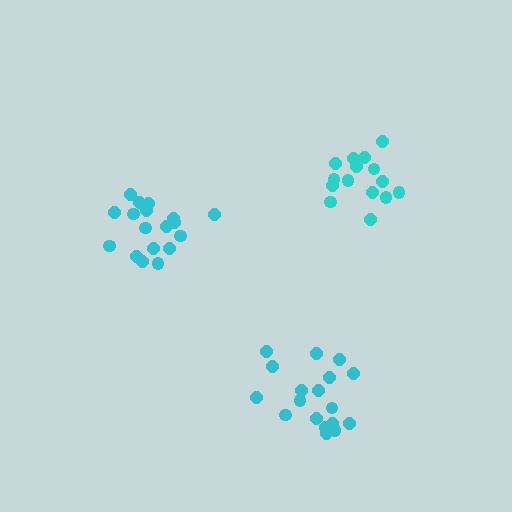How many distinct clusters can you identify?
There are 3 distinct clusters.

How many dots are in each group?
Group 1: 15 dots, Group 2: 18 dots, Group 3: 18 dots (51 total).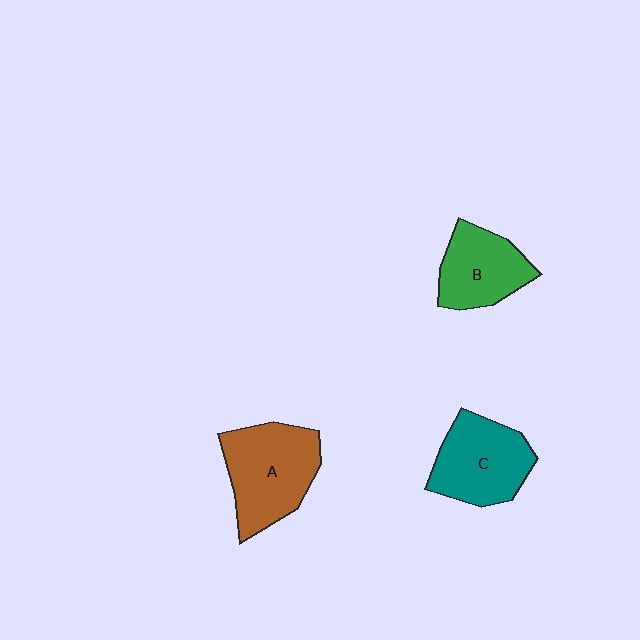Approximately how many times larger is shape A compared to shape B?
Approximately 1.4 times.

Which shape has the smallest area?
Shape B (green).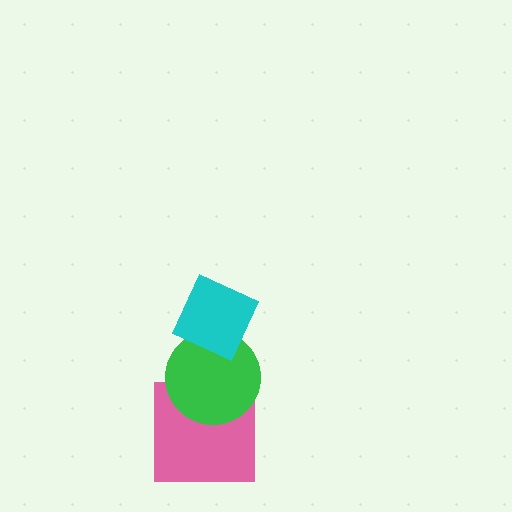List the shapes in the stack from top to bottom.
From top to bottom: the cyan diamond, the green circle, the pink square.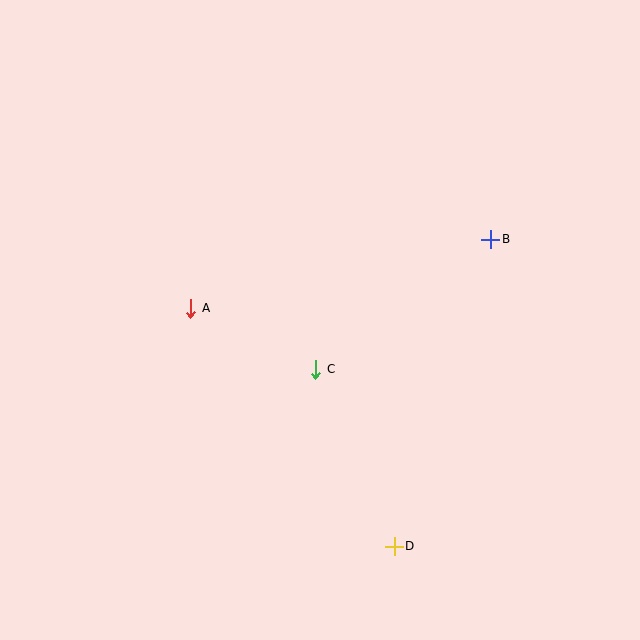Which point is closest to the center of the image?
Point C at (316, 369) is closest to the center.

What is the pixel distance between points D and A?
The distance between D and A is 313 pixels.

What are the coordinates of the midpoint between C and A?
The midpoint between C and A is at (253, 339).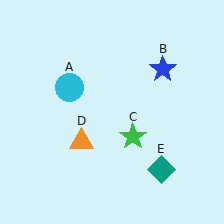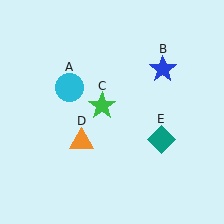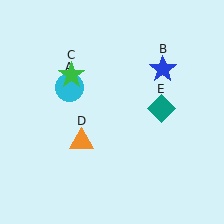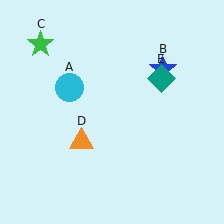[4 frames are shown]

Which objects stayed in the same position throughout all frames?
Cyan circle (object A) and blue star (object B) and orange triangle (object D) remained stationary.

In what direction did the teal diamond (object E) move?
The teal diamond (object E) moved up.